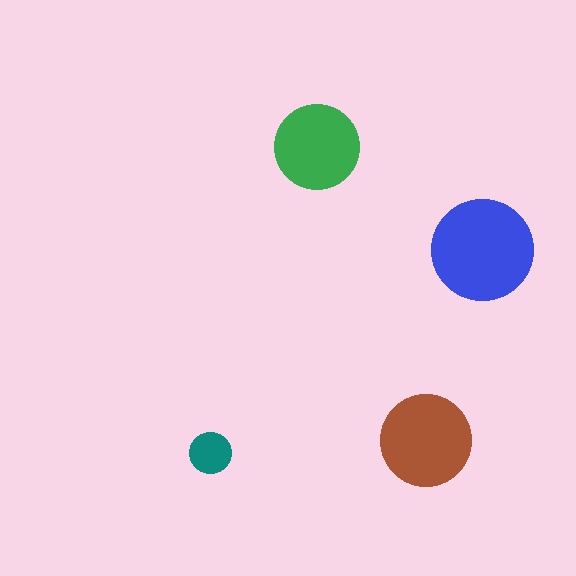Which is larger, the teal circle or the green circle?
The green one.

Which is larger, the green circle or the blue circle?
The blue one.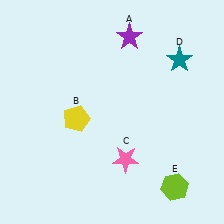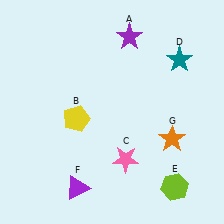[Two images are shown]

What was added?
A purple triangle (F), an orange star (G) were added in Image 2.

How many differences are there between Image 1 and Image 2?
There are 2 differences between the two images.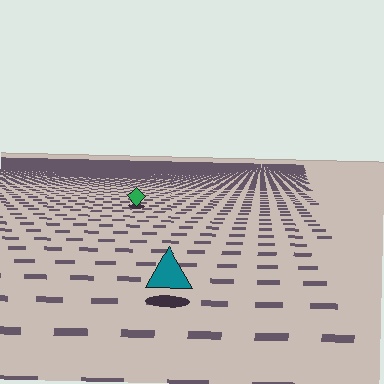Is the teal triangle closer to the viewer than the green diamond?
Yes. The teal triangle is closer — you can tell from the texture gradient: the ground texture is coarser near it.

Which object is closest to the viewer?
The teal triangle is closest. The texture marks near it are larger and more spread out.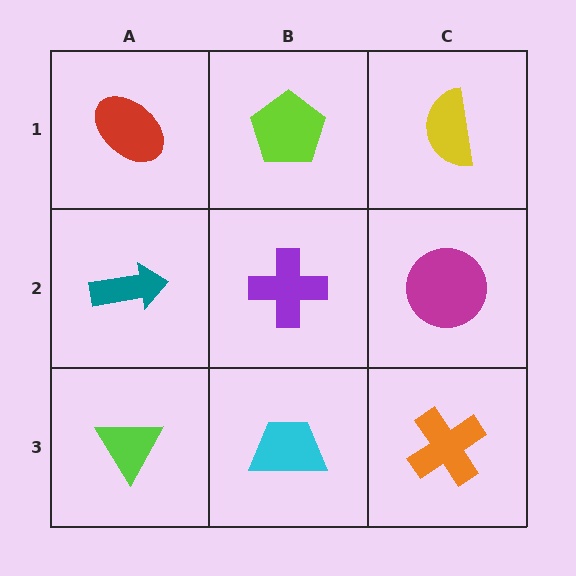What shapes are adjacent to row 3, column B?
A purple cross (row 2, column B), a lime triangle (row 3, column A), an orange cross (row 3, column C).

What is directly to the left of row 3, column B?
A lime triangle.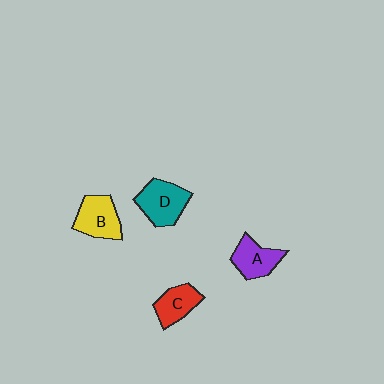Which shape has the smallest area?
Shape C (red).